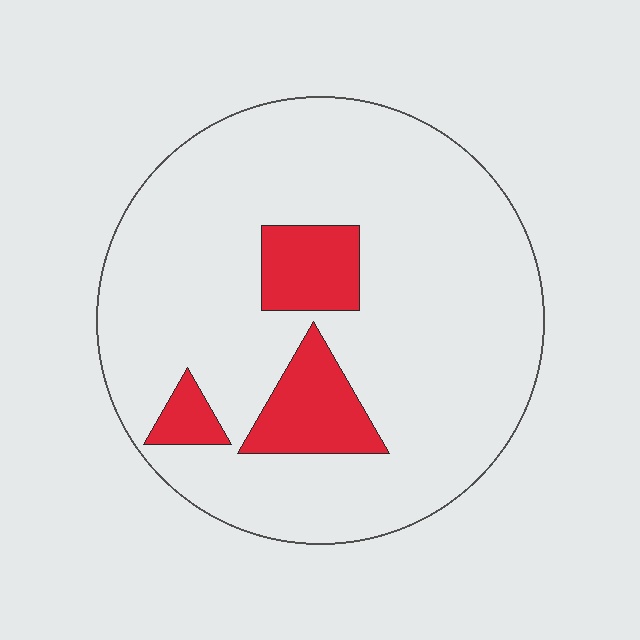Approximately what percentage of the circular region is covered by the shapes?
Approximately 15%.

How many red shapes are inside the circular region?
3.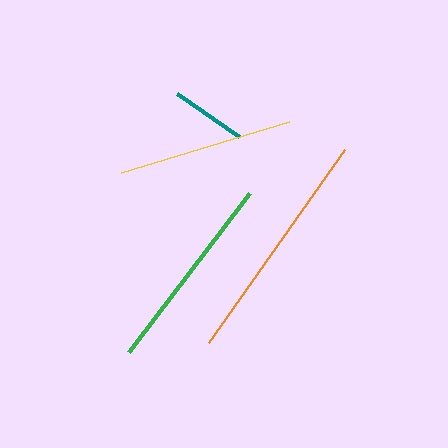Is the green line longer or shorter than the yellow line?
The green line is longer than the yellow line.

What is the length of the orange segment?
The orange segment is approximately 237 pixels long.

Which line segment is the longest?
The orange line is the longest at approximately 237 pixels.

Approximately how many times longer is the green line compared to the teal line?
The green line is approximately 2.6 times the length of the teal line.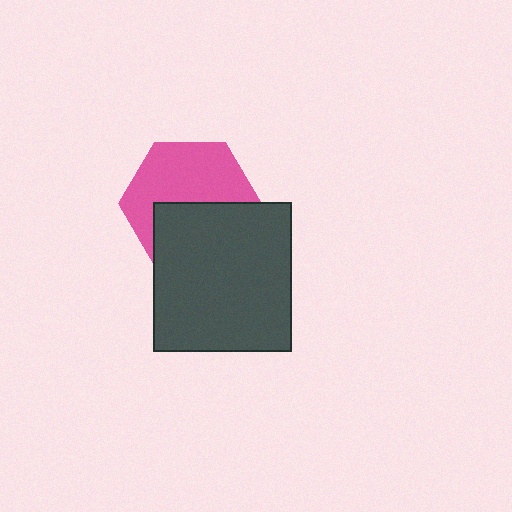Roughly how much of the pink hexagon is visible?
About half of it is visible (roughly 56%).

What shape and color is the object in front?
The object in front is a dark gray rectangle.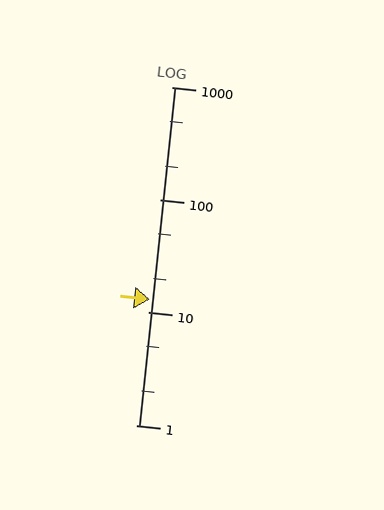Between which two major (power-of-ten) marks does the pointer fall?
The pointer is between 10 and 100.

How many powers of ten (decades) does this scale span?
The scale spans 3 decades, from 1 to 1000.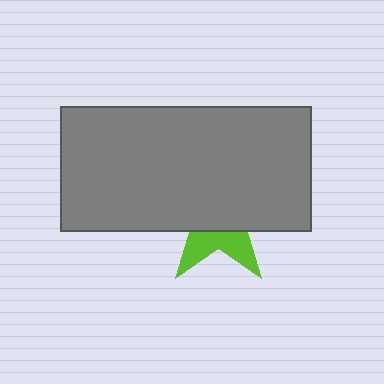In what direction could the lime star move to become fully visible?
The lime star could move down. That would shift it out from behind the gray rectangle entirely.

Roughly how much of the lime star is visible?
A small part of it is visible (roughly 33%).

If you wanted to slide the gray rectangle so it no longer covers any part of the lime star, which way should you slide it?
Slide it up — that is the most direct way to separate the two shapes.